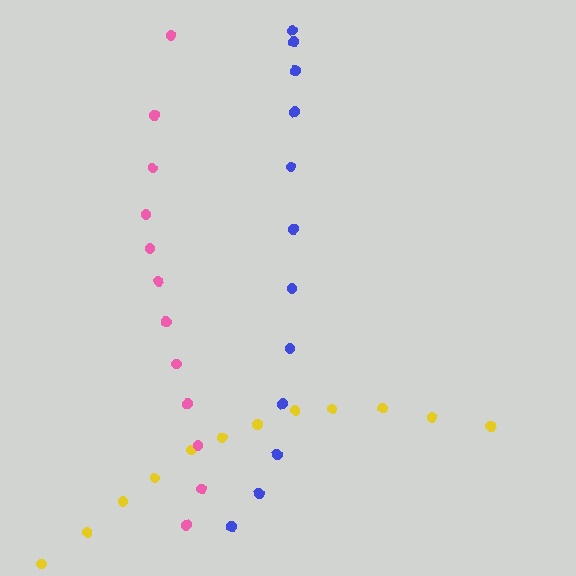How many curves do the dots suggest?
There are 3 distinct paths.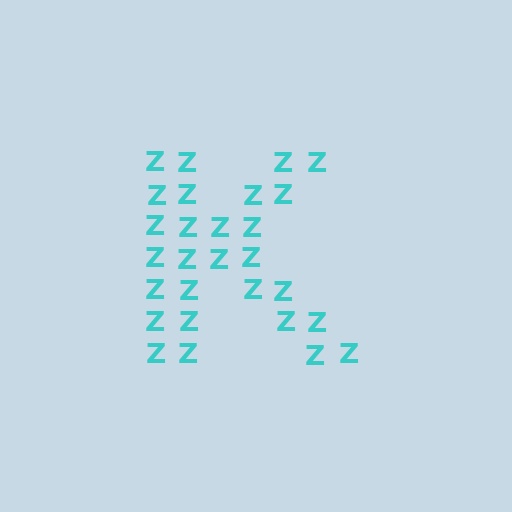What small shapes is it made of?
It is made of small letter Z's.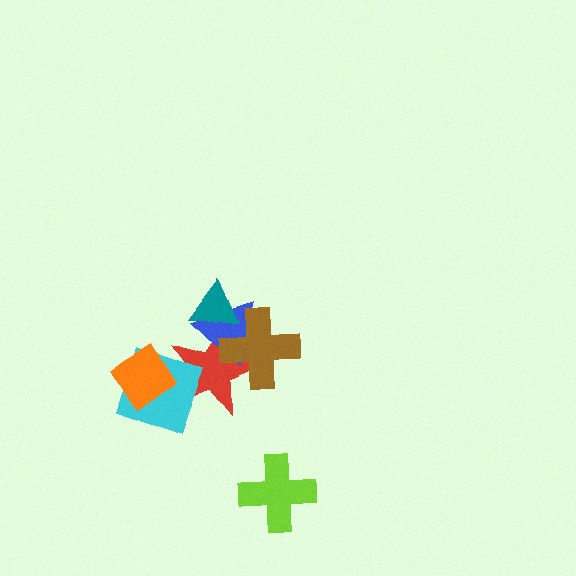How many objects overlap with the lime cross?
0 objects overlap with the lime cross.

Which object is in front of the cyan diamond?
The orange diamond is in front of the cyan diamond.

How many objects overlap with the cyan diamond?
2 objects overlap with the cyan diamond.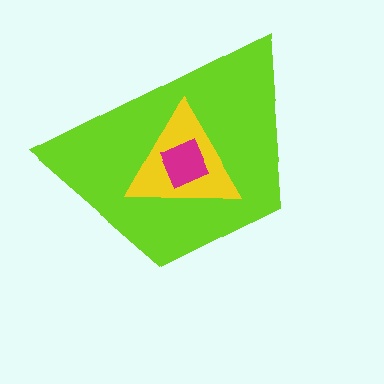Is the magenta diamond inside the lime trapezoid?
Yes.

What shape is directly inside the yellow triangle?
The magenta diamond.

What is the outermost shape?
The lime trapezoid.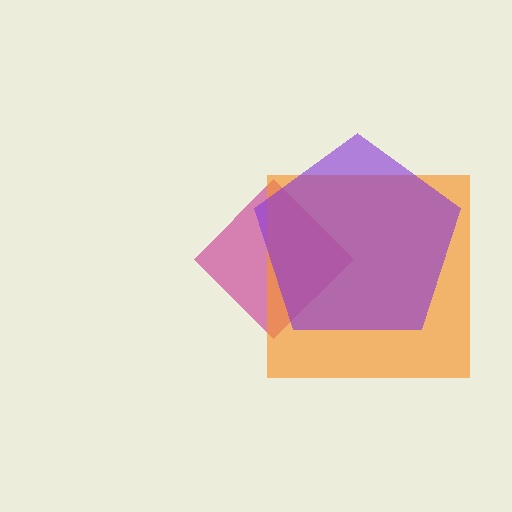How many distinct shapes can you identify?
There are 3 distinct shapes: a magenta diamond, an orange square, a purple pentagon.